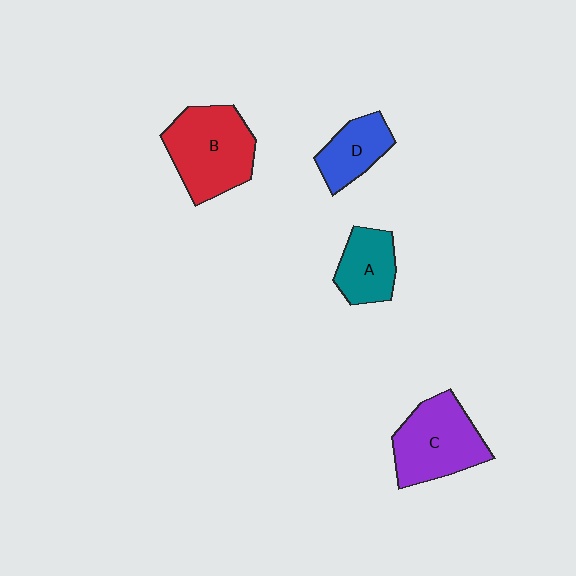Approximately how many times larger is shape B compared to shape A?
Approximately 1.7 times.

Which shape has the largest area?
Shape B (red).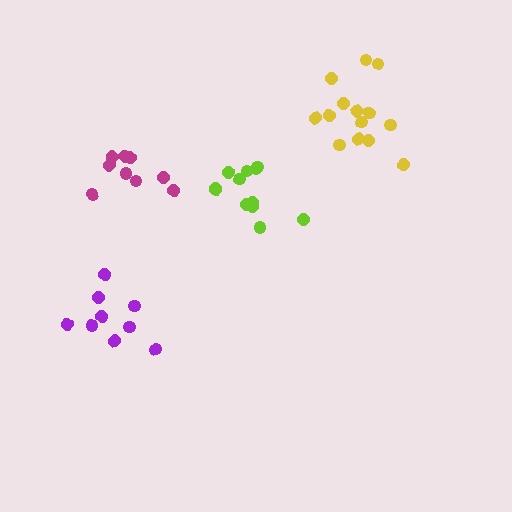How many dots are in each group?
Group 1: 12 dots, Group 2: 9 dots, Group 3: 9 dots, Group 4: 14 dots (44 total).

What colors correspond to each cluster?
The clusters are colored: lime, purple, magenta, yellow.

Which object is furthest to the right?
The yellow cluster is rightmost.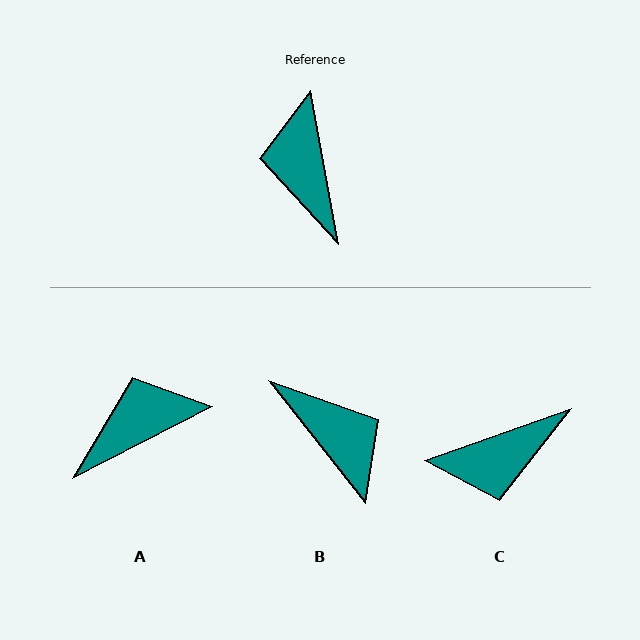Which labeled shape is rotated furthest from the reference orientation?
B, about 152 degrees away.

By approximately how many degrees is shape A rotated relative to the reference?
Approximately 73 degrees clockwise.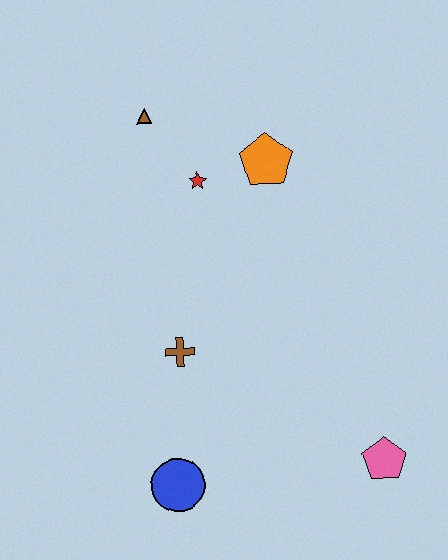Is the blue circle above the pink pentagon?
No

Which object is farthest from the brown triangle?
The pink pentagon is farthest from the brown triangle.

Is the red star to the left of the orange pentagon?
Yes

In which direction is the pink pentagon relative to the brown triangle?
The pink pentagon is below the brown triangle.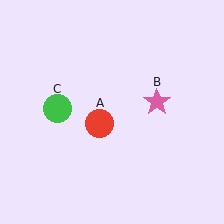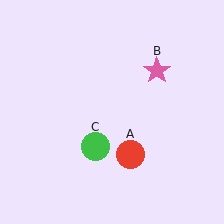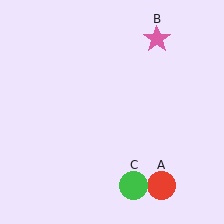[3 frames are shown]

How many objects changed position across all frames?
3 objects changed position: red circle (object A), pink star (object B), green circle (object C).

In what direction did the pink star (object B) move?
The pink star (object B) moved up.